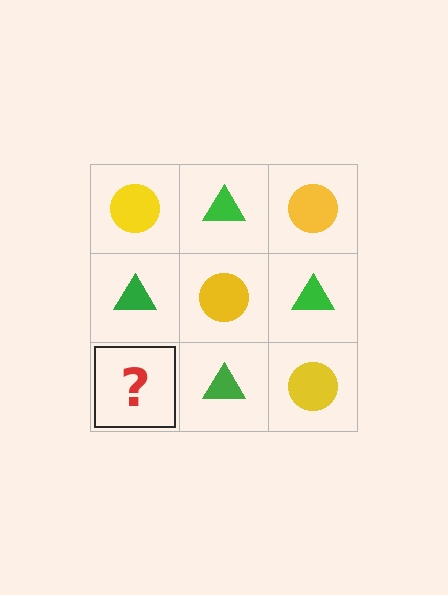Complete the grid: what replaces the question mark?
The question mark should be replaced with a yellow circle.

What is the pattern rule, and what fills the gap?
The rule is that it alternates yellow circle and green triangle in a checkerboard pattern. The gap should be filled with a yellow circle.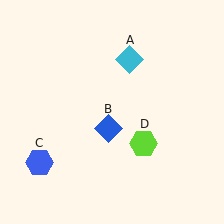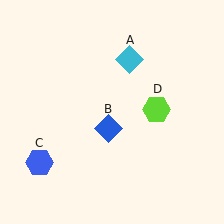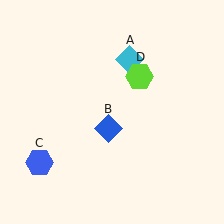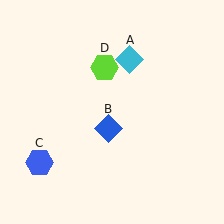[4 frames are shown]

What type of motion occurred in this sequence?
The lime hexagon (object D) rotated counterclockwise around the center of the scene.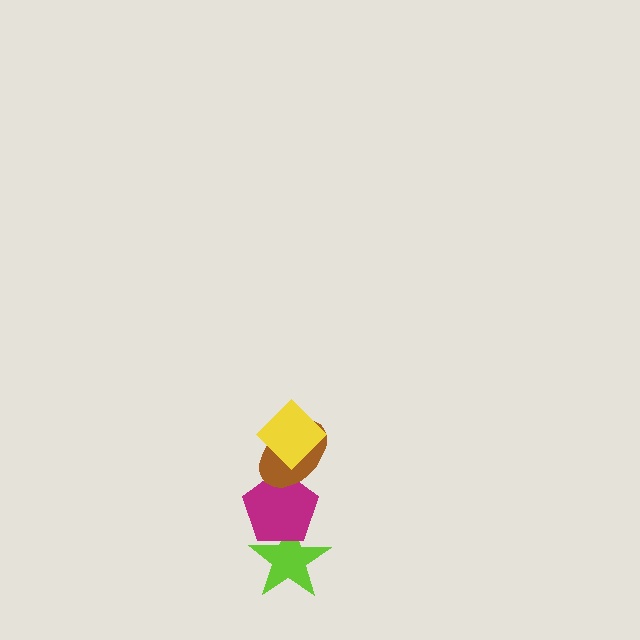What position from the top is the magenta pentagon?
The magenta pentagon is 3rd from the top.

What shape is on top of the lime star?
The magenta pentagon is on top of the lime star.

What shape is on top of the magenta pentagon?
The brown ellipse is on top of the magenta pentagon.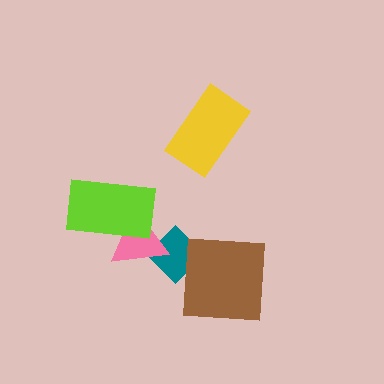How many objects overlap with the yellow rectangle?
0 objects overlap with the yellow rectangle.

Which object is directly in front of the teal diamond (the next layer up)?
The pink triangle is directly in front of the teal diamond.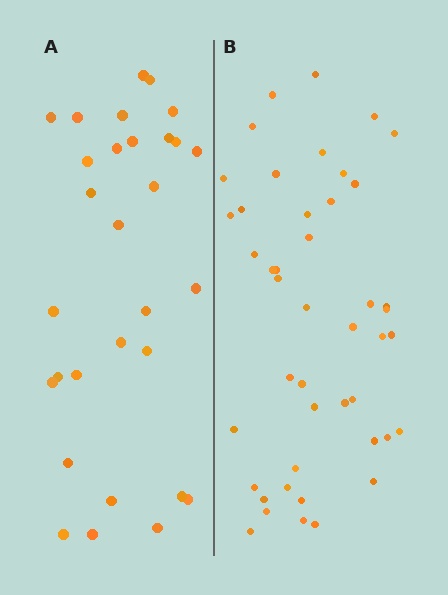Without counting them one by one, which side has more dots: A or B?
Region B (the right region) has more dots.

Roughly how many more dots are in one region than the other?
Region B has approximately 15 more dots than region A.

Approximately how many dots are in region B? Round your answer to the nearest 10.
About 40 dots. (The exact count is 45, which rounds to 40.)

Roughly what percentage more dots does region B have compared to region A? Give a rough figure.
About 50% more.